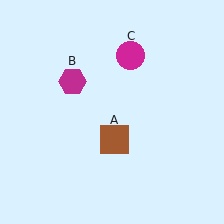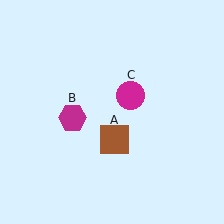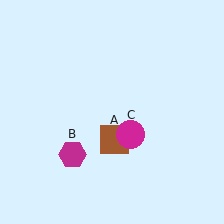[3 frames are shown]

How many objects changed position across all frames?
2 objects changed position: magenta hexagon (object B), magenta circle (object C).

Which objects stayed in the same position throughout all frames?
Brown square (object A) remained stationary.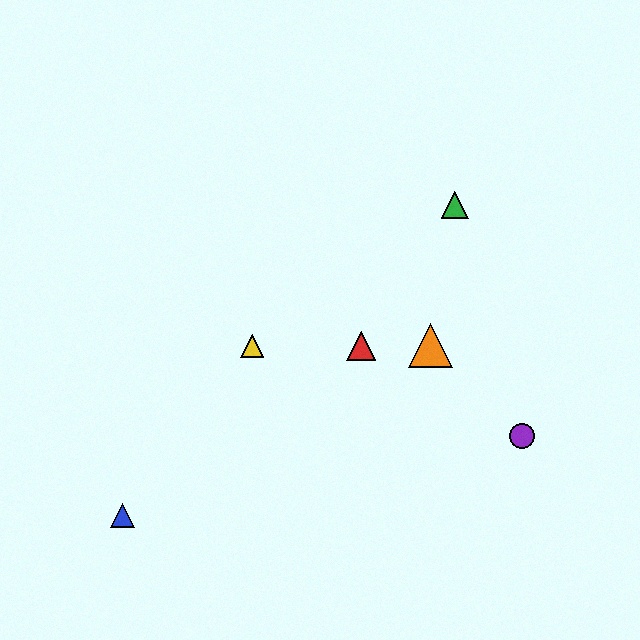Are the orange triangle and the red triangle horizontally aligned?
Yes, both are at y≈346.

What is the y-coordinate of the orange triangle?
The orange triangle is at y≈346.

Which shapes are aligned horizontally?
The red triangle, the yellow triangle, the orange triangle are aligned horizontally.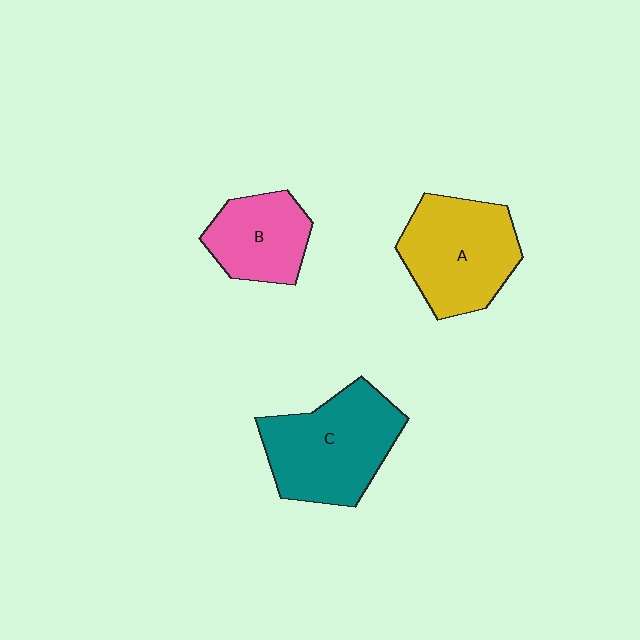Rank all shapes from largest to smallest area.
From largest to smallest: C (teal), A (yellow), B (pink).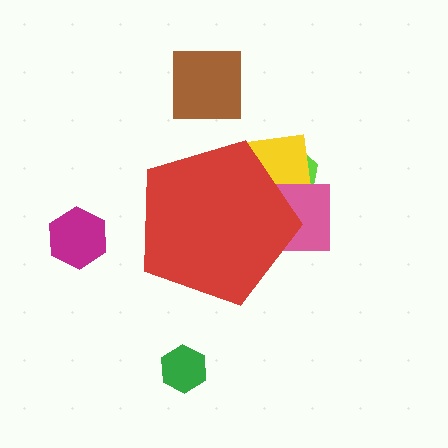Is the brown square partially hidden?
No, the brown square is fully visible.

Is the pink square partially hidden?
Yes, the pink square is partially hidden behind the red pentagon.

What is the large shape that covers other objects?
A red pentagon.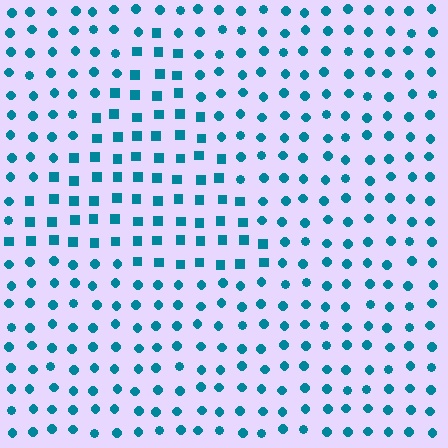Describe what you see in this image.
The image is filled with small teal elements arranged in a uniform grid. A triangle-shaped region contains squares, while the surrounding area contains circles. The boundary is defined purely by the change in element shape.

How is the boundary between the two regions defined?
The boundary is defined by a change in element shape: squares inside vs. circles outside. All elements share the same color and spacing.